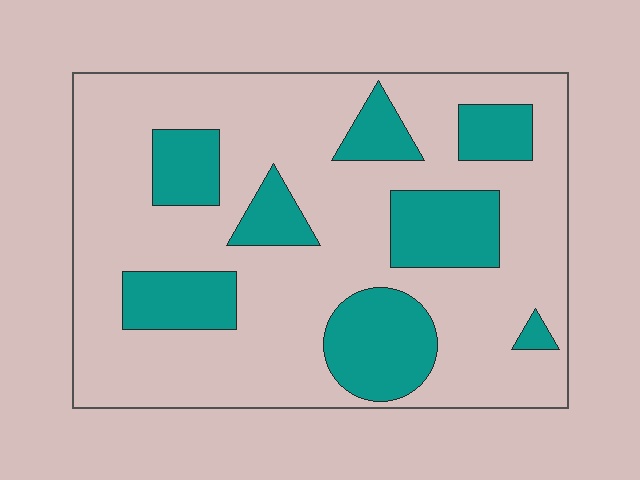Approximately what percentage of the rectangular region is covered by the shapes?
Approximately 25%.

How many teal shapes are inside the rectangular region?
8.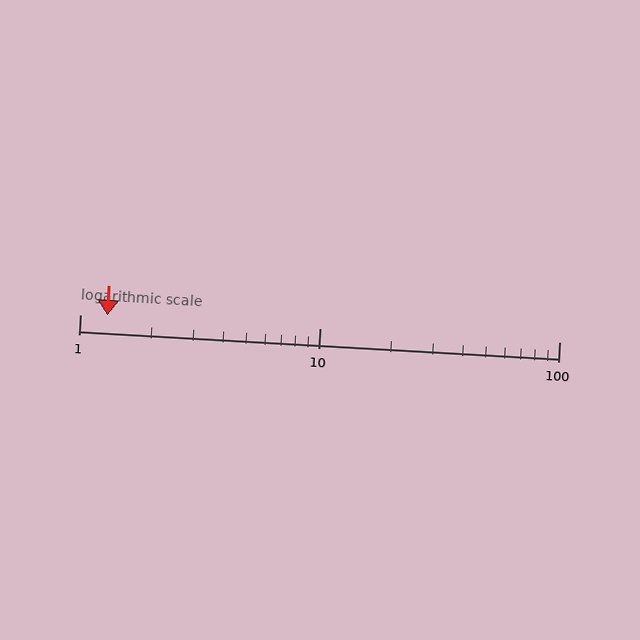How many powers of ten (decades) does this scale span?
The scale spans 2 decades, from 1 to 100.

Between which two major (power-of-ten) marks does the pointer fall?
The pointer is between 1 and 10.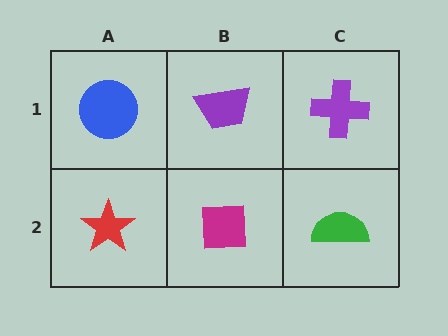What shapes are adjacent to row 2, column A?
A blue circle (row 1, column A), a magenta square (row 2, column B).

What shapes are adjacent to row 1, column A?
A red star (row 2, column A), a purple trapezoid (row 1, column B).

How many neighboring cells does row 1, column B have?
3.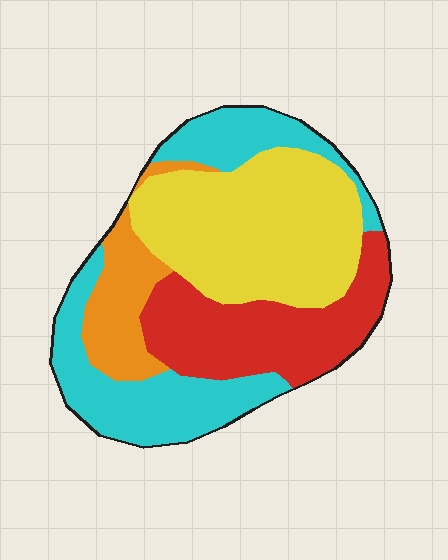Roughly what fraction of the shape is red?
Red covers about 25% of the shape.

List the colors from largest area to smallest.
From largest to smallest: yellow, cyan, red, orange.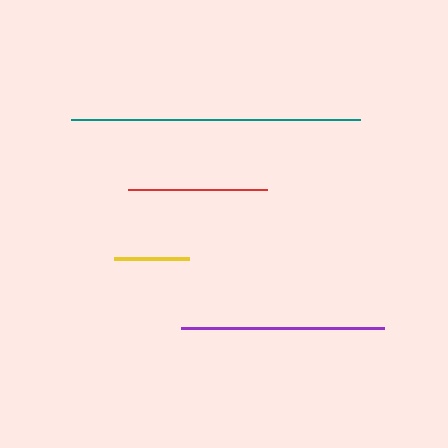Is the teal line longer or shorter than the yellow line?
The teal line is longer than the yellow line.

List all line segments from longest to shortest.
From longest to shortest: teal, purple, red, yellow.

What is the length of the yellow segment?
The yellow segment is approximately 74 pixels long.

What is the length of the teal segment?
The teal segment is approximately 289 pixels long.